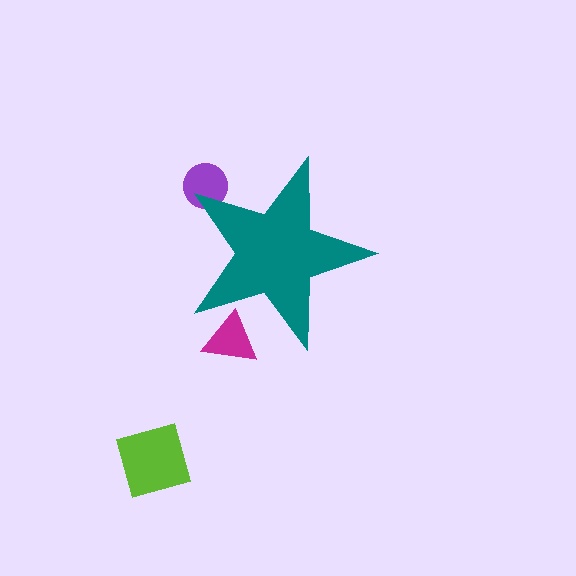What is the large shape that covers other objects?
A teal star.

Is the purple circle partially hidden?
Yes, the purple circle is partially hidden behind the teal star.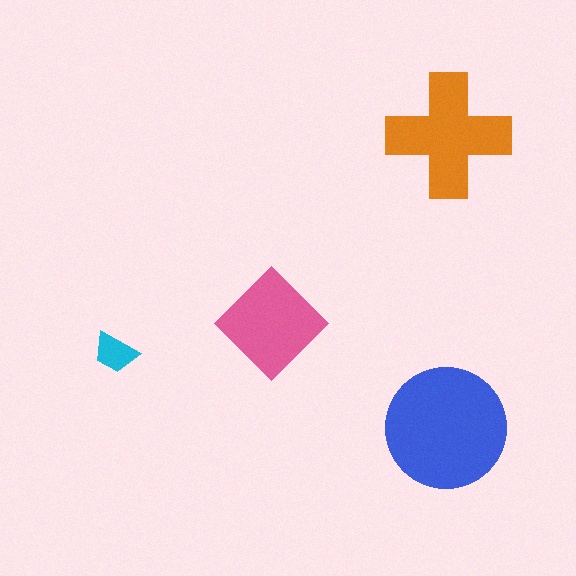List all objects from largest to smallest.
The blue circle, the orange cross, the pink diamond, the cyan trapezoid.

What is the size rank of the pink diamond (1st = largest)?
3rd.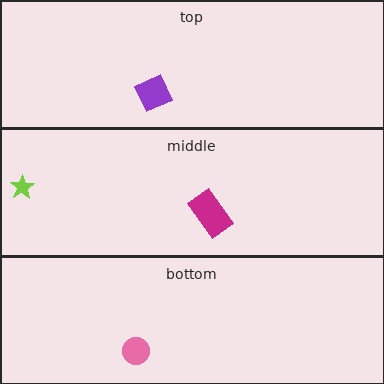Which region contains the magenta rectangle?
The middle region.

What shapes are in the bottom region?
The pink circle.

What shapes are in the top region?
The purple square.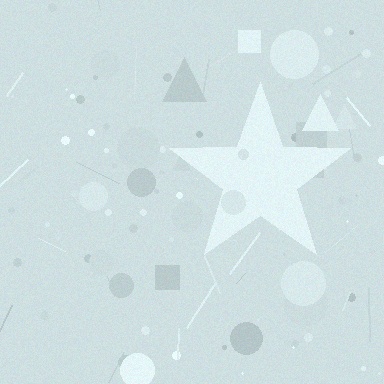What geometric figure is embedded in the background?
A star is embedded in the background.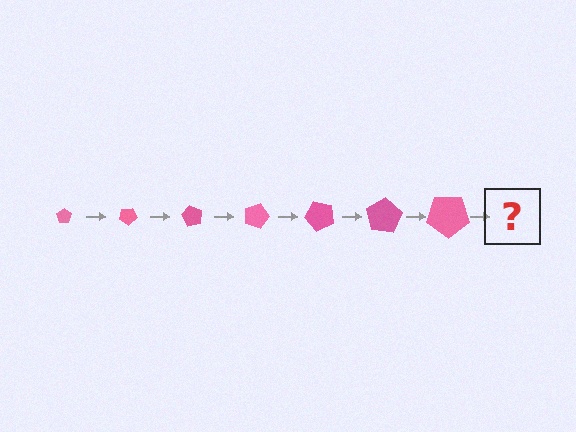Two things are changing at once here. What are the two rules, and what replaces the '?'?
The two rules are that the pentagon grows larger each step and it rotates 30 degrees each step. The '?' should be a pentagon, larger than the previous one and rotated 210 degrees from the start.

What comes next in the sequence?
The next element should be a pentagon, larger than the previous one and rotated 210 degrees from the start.